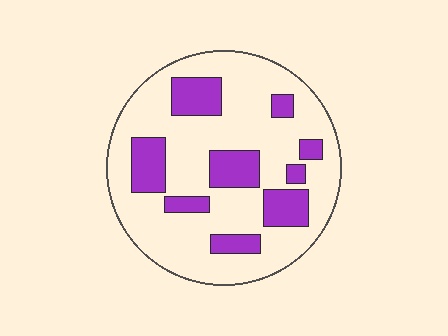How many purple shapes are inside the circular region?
9.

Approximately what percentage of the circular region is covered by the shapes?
Approximately 25%.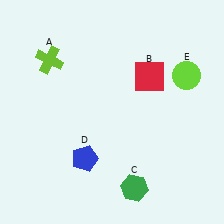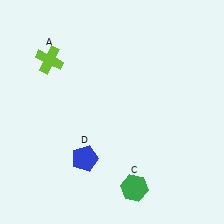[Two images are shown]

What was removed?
The red square (B), the lime circle (E) were removed in Image 2.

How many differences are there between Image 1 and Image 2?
There are 2 differences between the two images.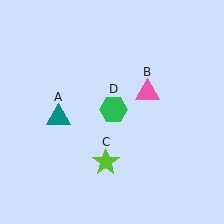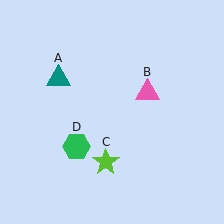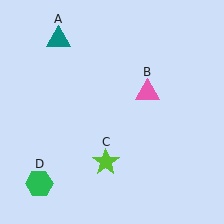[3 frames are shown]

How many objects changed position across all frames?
2 objects changed position: teal triangle (object A), green hexagon (object D).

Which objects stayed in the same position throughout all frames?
Pink triangle (object B) and lime star (object C) remained stationary.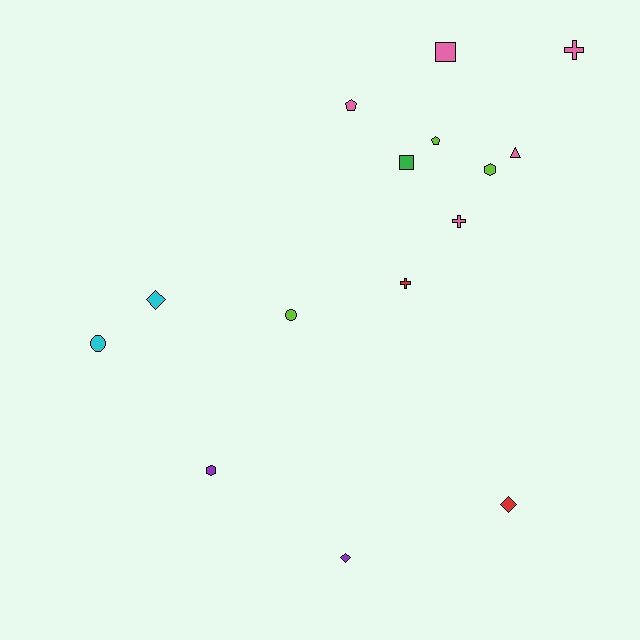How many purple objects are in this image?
There are 2 purple objects.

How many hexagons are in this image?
There are 2 hexagons.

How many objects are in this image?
There are 15 objects.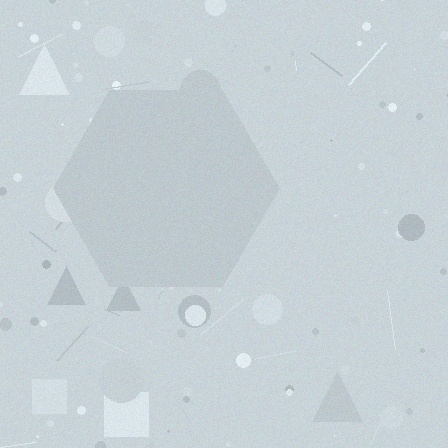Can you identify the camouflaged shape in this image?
The camouflaged shape is a hexagon.